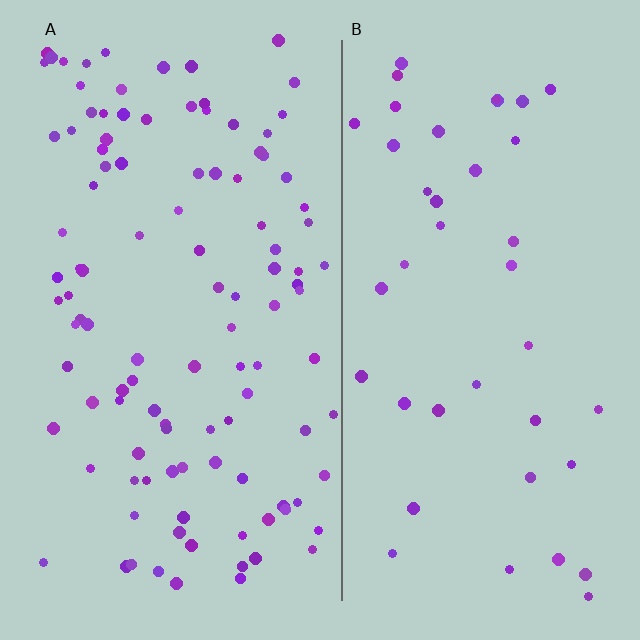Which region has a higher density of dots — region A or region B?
A (the left).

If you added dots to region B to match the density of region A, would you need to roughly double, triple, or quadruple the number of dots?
Approximately triple.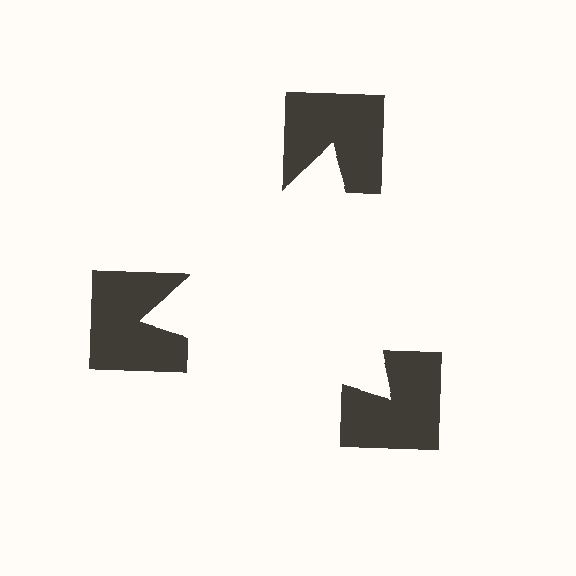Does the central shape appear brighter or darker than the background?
It typically appears slightly brighter than the background, even though no actual brightness change is drawn.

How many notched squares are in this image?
There are 3 — one at each vertex of the illusory triangle.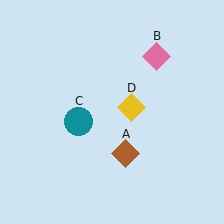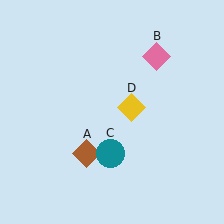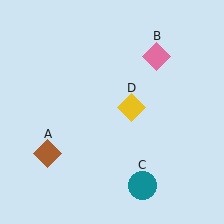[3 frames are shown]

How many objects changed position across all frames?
2 objects changed position: brown diamond (object A), teal circle (object C).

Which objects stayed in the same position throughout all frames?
Pink diamond (object B) and yellow diamond (object D) remained stationary.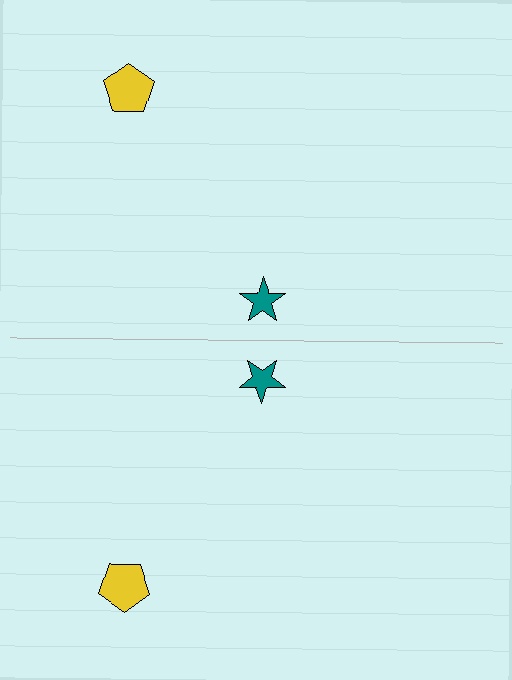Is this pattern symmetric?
Yes, this pattern has bilateral (reflection) symmetry.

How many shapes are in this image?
There are 4 shapes in this image.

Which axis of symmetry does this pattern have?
The pattern has a horizontal axis of symmetry running through the center of the image.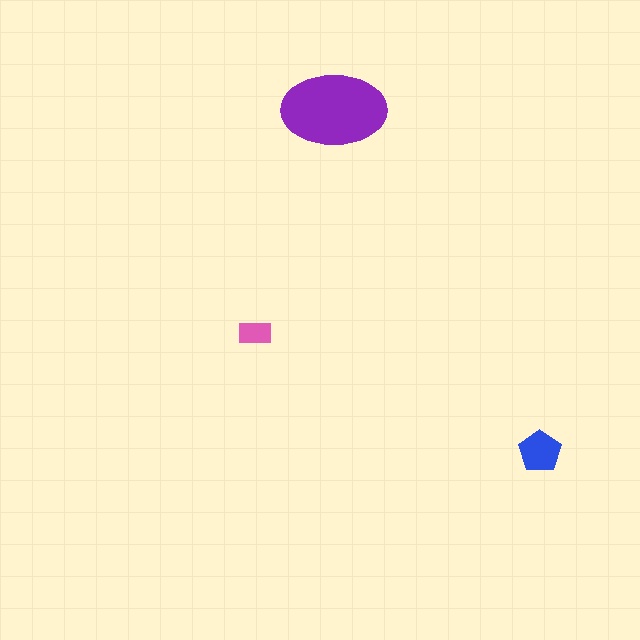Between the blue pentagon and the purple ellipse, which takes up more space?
The purple ellipse.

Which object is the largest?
The purple ellipse.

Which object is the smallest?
The pink rectangle.